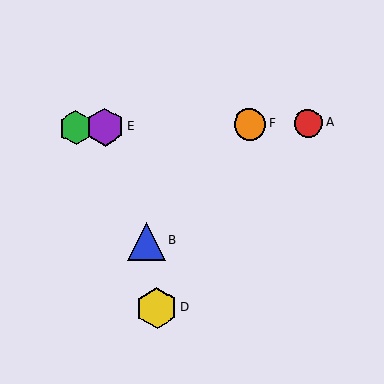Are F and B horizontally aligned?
No, F is at y≈124 and B is at y≈241.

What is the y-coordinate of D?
Object D is at y≈308.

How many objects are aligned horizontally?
4 objects (A, C, E, F) are aligned horizontally.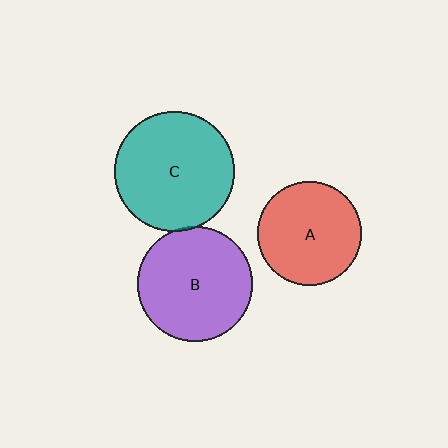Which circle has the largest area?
Circle C (teal).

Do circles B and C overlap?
Yes.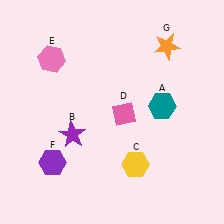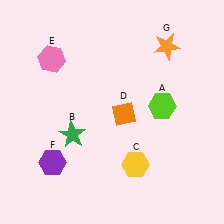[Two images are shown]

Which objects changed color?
A changed from teal to lime. B changed from purple to green. D changed from pink to orange.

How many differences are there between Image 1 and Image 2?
There are 3 differences between the two images.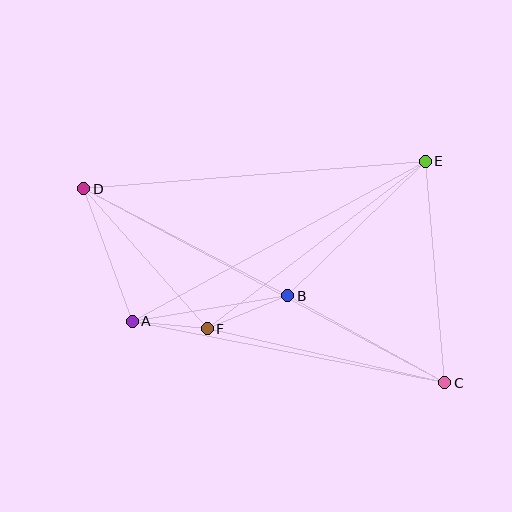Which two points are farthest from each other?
Points C and D are farthest from each other.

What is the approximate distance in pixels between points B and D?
The distance between B and D is approximately 231 pixels.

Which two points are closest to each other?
Points A and F are closest to each other.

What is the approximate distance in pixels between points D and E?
The distance between D and E is approximately 343 pixels.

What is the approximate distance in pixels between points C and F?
The distance between C and F is approximately 244 pixels.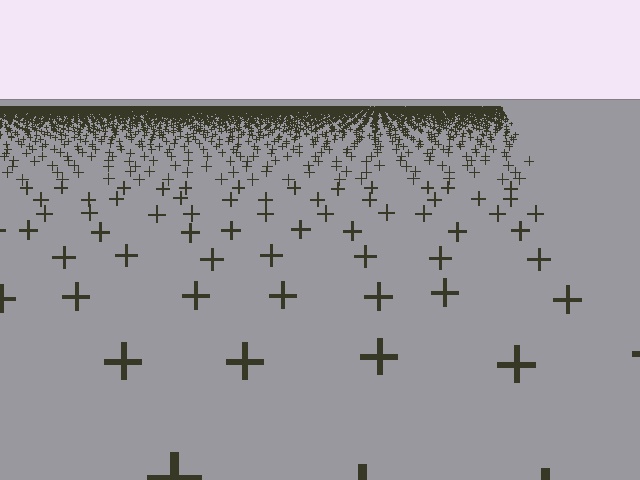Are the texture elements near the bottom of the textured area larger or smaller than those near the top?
Larger. Near the bottom, elements are closer to the viewer and appear at a bigger on-screen size.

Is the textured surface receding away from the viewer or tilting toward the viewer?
The surface is receding away from the viewer. Texture elements get smaller and denser toward the top.